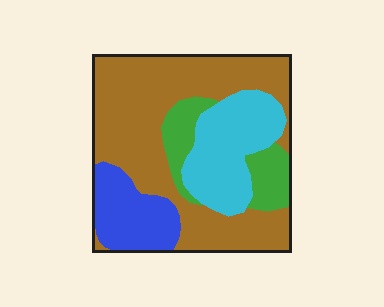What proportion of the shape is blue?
Blue covers roughly 15% of the shape.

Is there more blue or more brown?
Brown.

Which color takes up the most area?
Brown, at roughly 50%.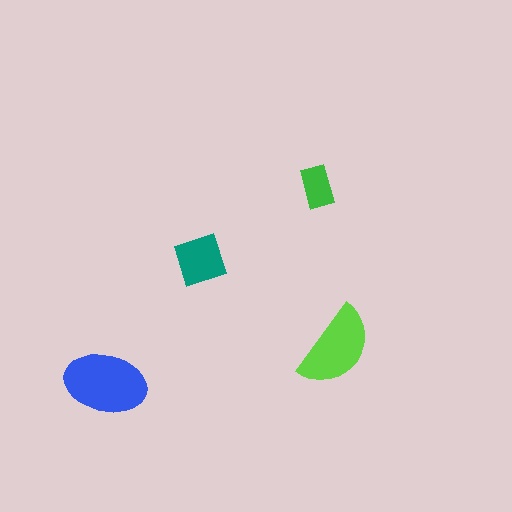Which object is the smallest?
The green rectangle.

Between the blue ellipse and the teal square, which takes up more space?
The blue ellipse.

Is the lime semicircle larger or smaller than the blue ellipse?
Smaller.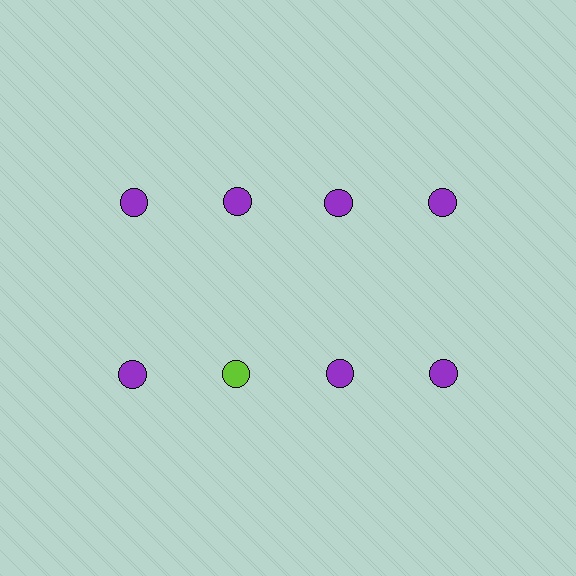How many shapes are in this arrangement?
There are 8 shapes arranged in a grid pattern.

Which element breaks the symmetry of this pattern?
The lime circle in the second row, second from left column breaks the symmetry. All other shapes are purple circles.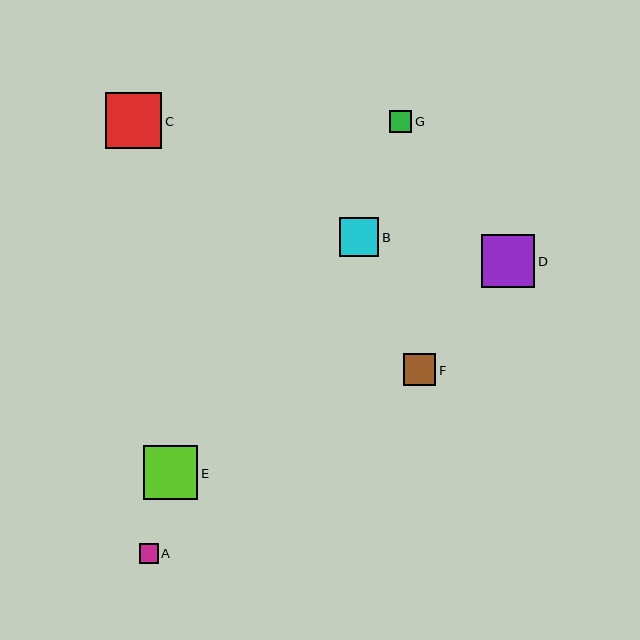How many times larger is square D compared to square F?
Square D is approximately 1.7 times the size of square F.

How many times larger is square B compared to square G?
Square B is approximately 1.8 times the size of square G.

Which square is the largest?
Square C is the largest with a size of approximately 56 pixels.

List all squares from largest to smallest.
From largest to smallest: C, E, D, B, F, G, A.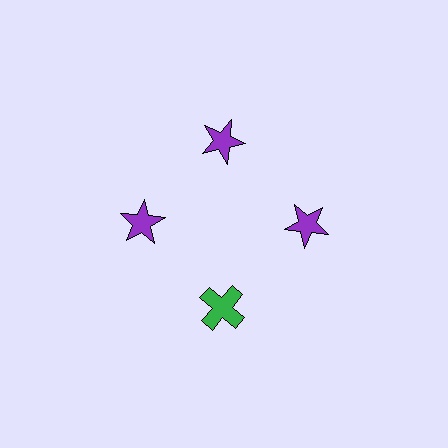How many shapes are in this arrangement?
There are 4 shapes arranged in a ring pattern.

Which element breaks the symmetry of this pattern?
The green cross at roughly the 6 o'clock position breaks the symmetry. All other shapes are purple stars.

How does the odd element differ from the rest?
It differs in both color (green instead of purple) and shape (cross instead of star).